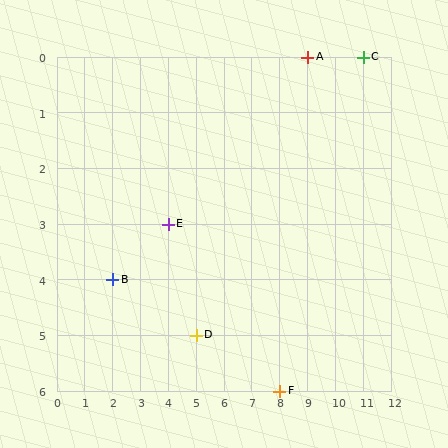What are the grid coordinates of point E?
Point E is at grid coordinates (4, 3).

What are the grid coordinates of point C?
Point C is at grid coordinates (11, 0).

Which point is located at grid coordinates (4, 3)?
Point E is at (4, 3).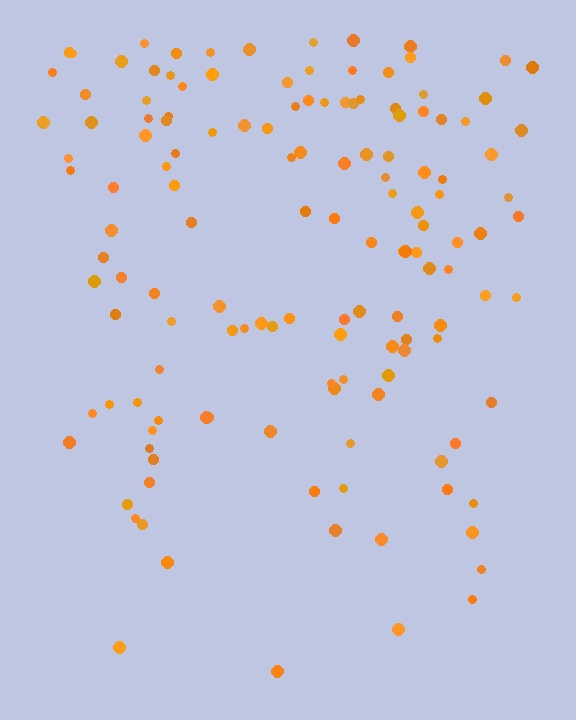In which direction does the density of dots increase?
From bottom to top, with the top side densest.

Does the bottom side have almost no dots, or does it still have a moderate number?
Still a moderate number, just noticeably fewer than the top.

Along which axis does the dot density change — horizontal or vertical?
Vertical.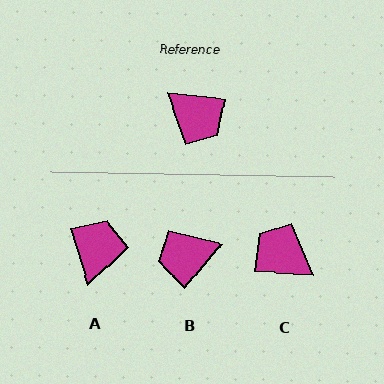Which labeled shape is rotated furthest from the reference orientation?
C, about 177 degrees away.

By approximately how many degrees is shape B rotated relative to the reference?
Approximately 124 degrees clockwise.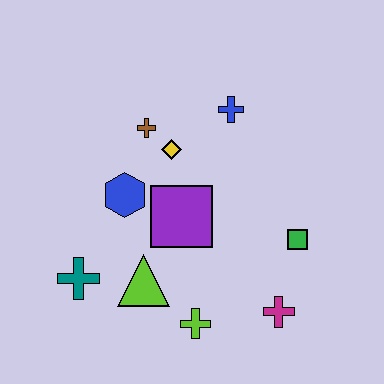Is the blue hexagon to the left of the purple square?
Yes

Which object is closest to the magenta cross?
The green square is closest to the magenta cross.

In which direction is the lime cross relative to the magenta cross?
The lime cross is to the left of the magenta cross.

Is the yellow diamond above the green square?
Yes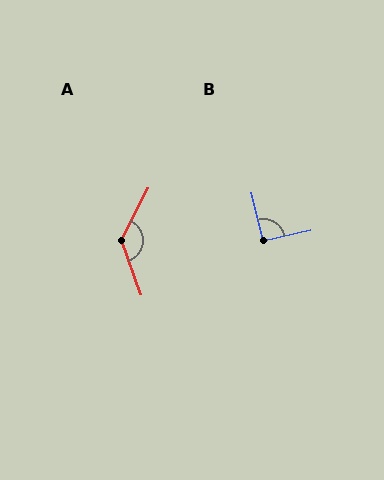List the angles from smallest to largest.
B (91°), A (133°).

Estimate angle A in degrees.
Approximately 133 degrees.